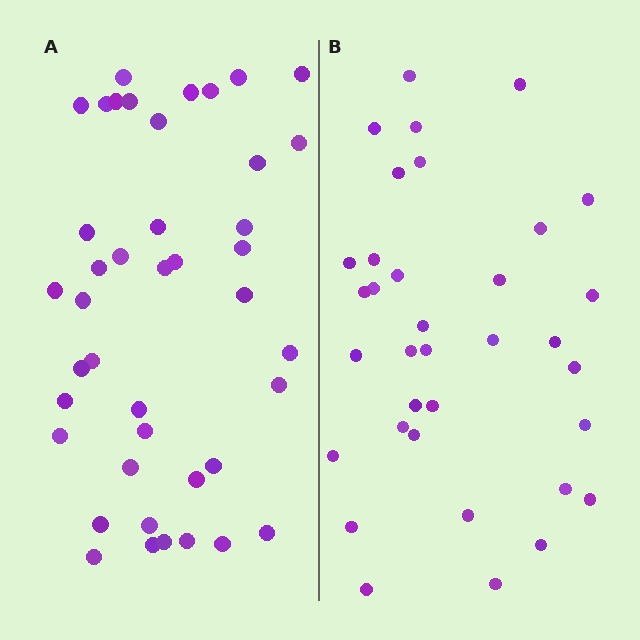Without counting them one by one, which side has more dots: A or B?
Region A (the left region) has more dots.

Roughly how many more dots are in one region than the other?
Region A has roughly 8 or so more dots than region B.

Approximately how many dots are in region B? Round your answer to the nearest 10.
About 40 dots. (The exact count is 35, which rounds to 40.)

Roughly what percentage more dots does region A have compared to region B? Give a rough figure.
About 20% more.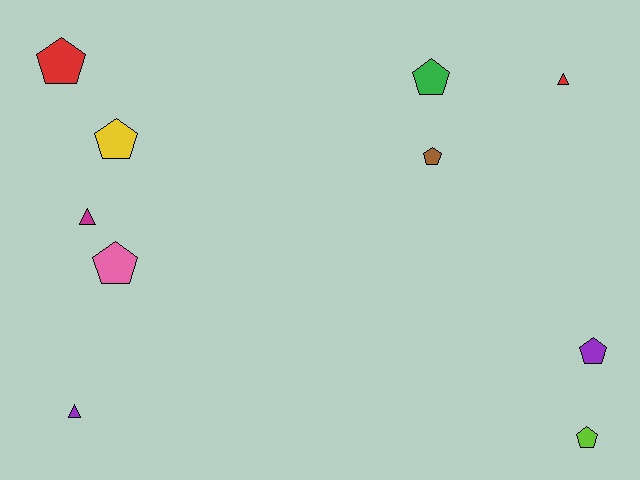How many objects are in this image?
There are 10 objects.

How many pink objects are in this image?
There is 1 pink object.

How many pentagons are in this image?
There are 7 pentagons.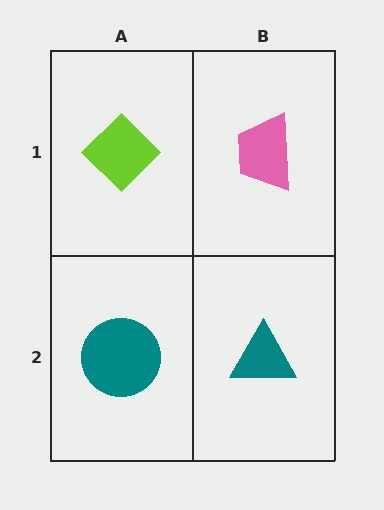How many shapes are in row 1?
2 shapes.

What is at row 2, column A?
A teal circle.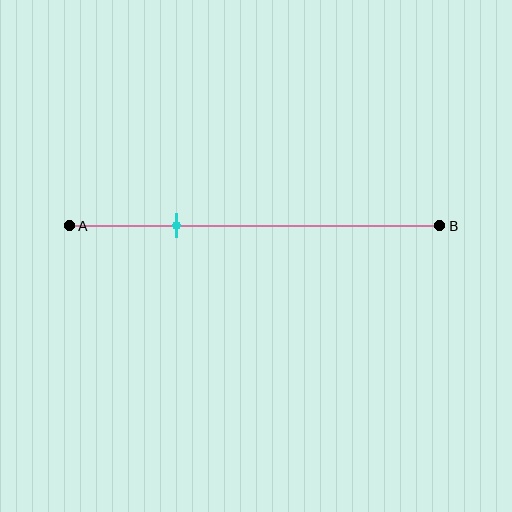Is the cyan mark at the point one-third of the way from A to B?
No, the mark is at about 30% from A, not at the 33% one-third point.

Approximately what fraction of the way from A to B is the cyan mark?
The cyan mark is approximately 30% of the way from A to B.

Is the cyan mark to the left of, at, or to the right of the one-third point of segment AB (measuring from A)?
The cyan mark is to the left of the one-third point of segment AB.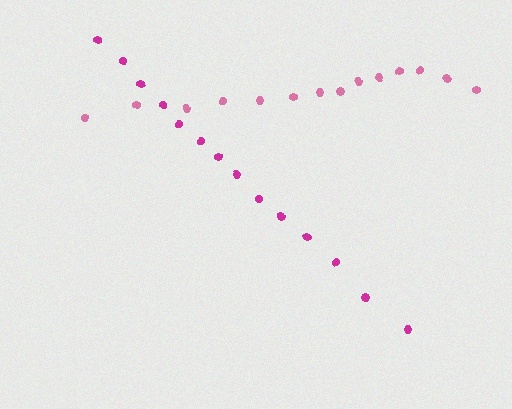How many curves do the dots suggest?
There are 2 distinct paths.